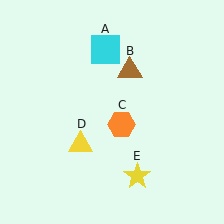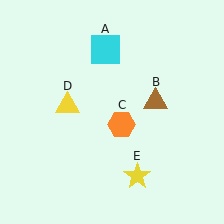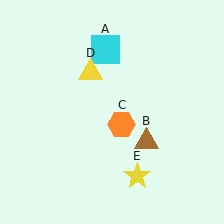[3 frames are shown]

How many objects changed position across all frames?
2 objects changed position: brown triangle (object B), yellow triangle (object D).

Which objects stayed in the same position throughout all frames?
Cyan square (object A) and orange hexagon (object C) and yellow star (object E) remained stationary.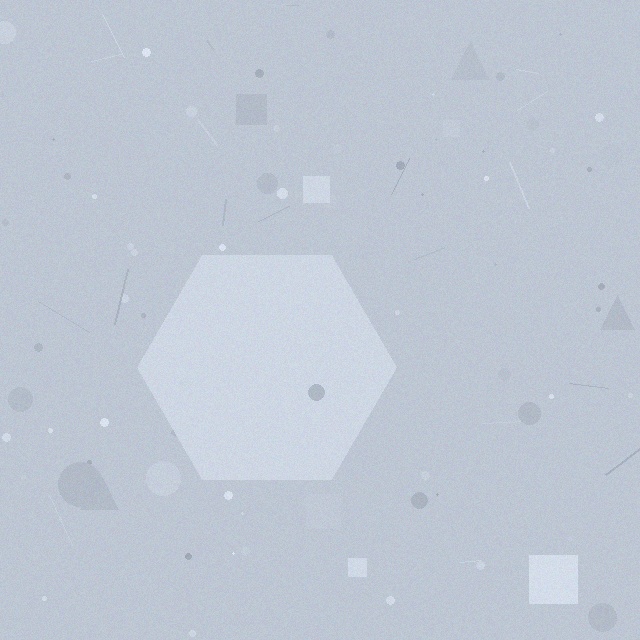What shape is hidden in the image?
A hexagon is hidden in the image.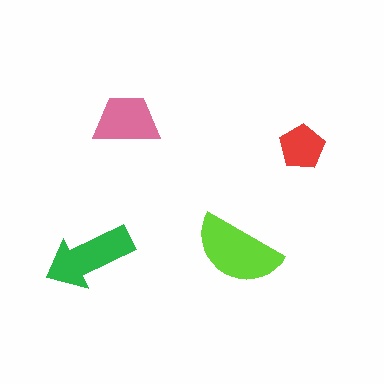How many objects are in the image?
There are 4 objects in the image.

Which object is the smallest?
The red pentagon.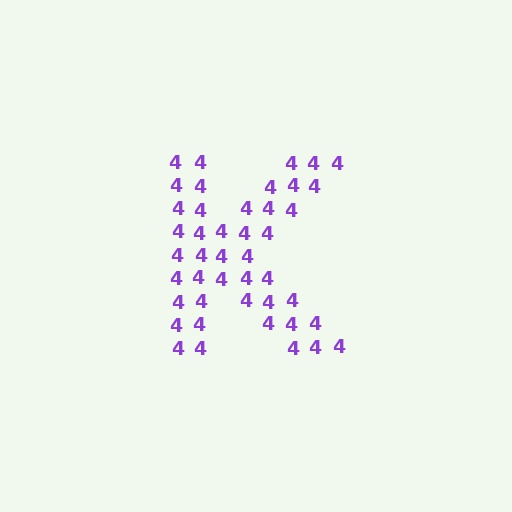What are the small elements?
The small elements are digit 4's.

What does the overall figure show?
The overall figure shows the letter K.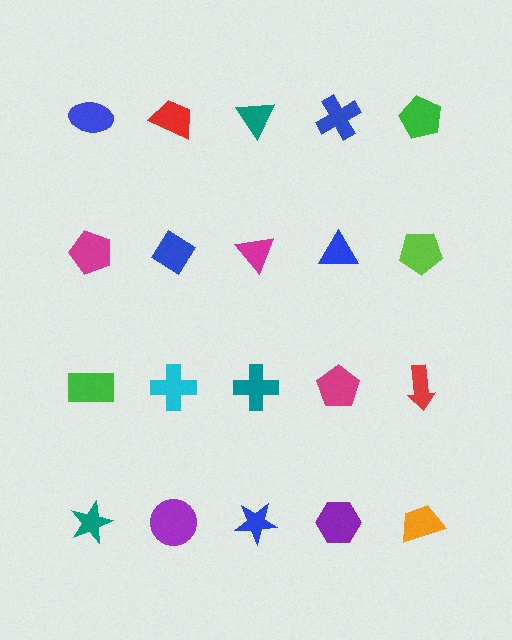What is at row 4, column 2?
A purple circle.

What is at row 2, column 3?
A magenta triangle.